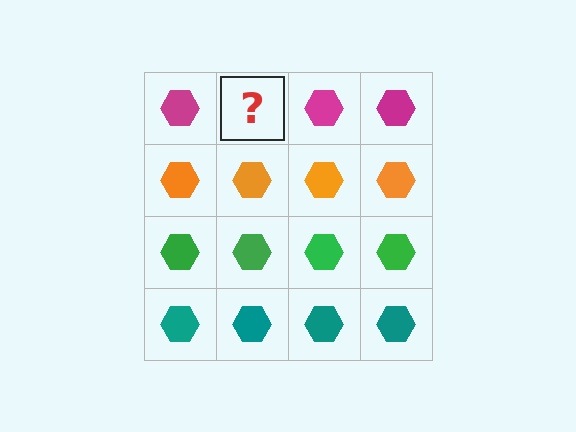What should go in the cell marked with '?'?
The missing cell should contain a magenta hexagon.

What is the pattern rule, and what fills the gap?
The rule is that each row has a consistent color. The gap should be filled with a magenta hexagon.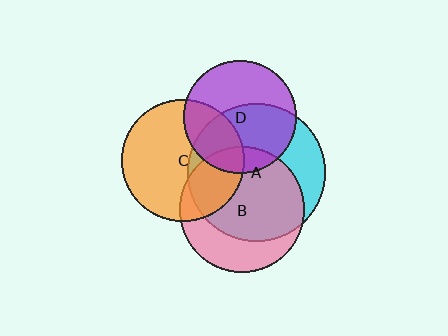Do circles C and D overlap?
Yes.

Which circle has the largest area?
Circle A (cyan).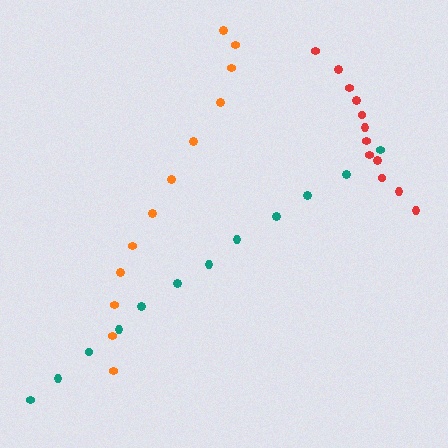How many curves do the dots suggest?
There are 3 distinct paths.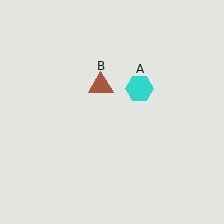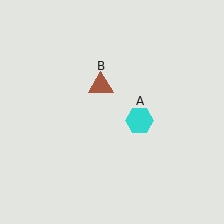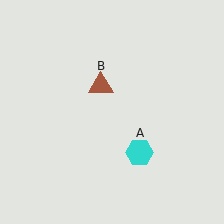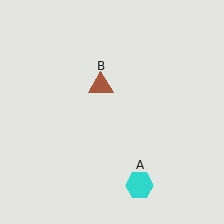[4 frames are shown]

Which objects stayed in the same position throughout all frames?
Brown triangle (object B) remained stationary.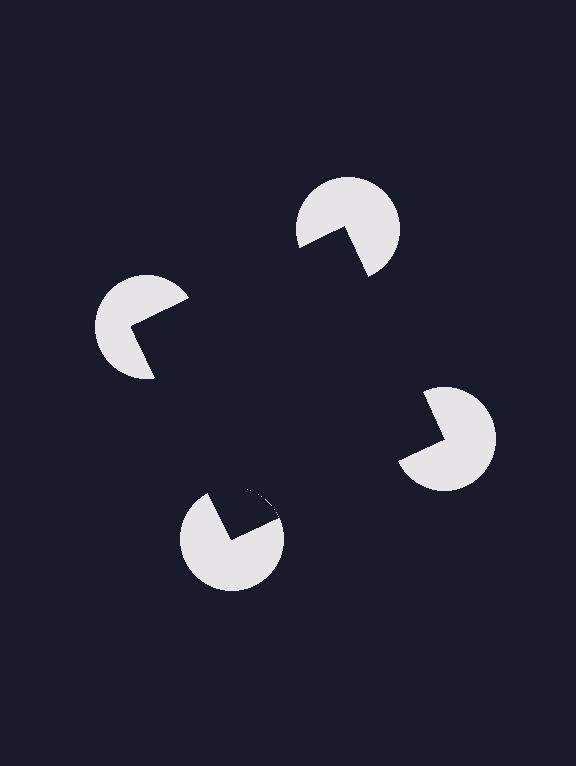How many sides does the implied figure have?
4 sides.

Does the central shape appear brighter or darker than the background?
It typically appears slightly darker than the background, even though no actual brightness change is drawn.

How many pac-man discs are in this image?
There are 4 — one at each vertex of the illusory square.